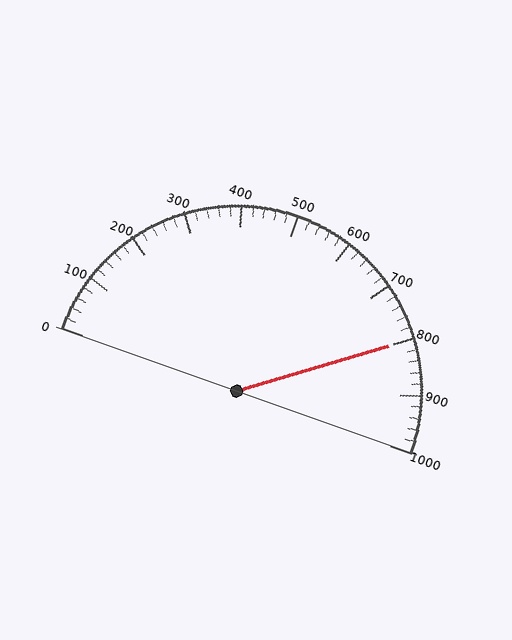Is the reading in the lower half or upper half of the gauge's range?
The reading is in the upper half of the range (0 to 1000).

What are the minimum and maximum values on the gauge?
The gauge ranges from 0 to 1000.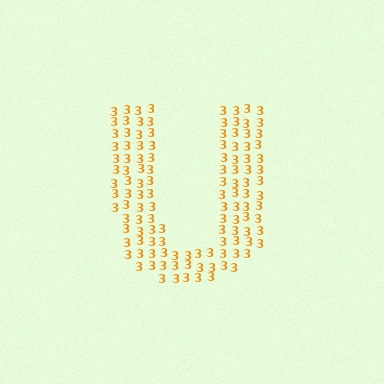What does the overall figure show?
The overall figure shows the letter U.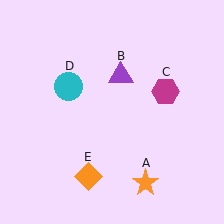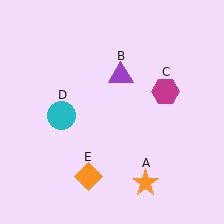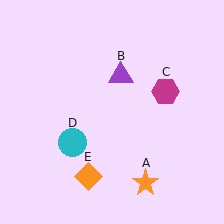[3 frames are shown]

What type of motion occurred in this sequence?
The cyan circle (object D) rotated counterclockwise around the center of the scene.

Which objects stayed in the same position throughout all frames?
Orange star (object A) and purple triangle (object B) and magenta hexagon (object C) and orange diamond (object E) remained stationary.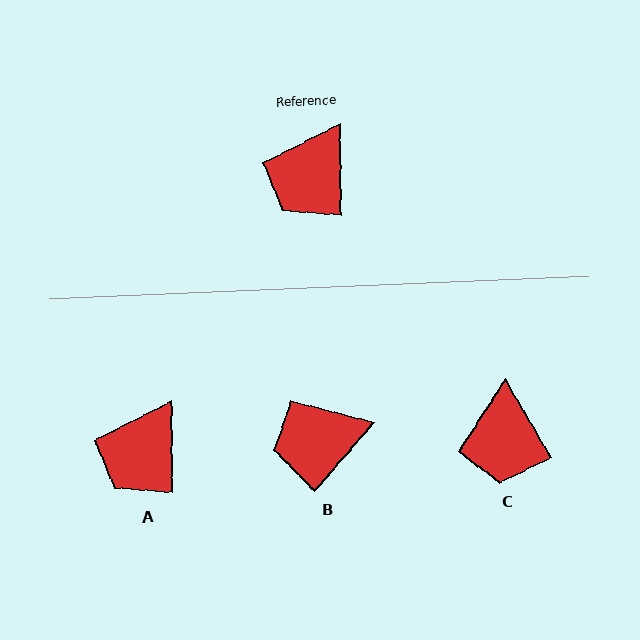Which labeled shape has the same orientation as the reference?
A.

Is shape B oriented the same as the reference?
No, it is off by about 41 degrees.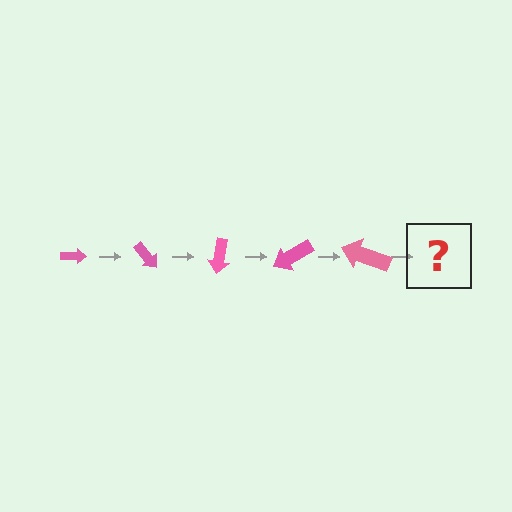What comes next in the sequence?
The next element should be an arrow, larger than the previous one and rotated 250 degrees from the start.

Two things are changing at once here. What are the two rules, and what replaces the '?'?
The two rules are that the arrow grows larger each step and it rotates 50 degrees each step. The '?' should be an arrow, larger than the previous one and rotated 250 degrees from the start.